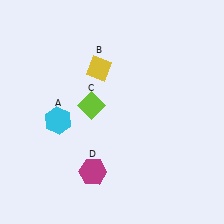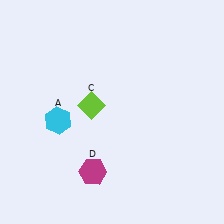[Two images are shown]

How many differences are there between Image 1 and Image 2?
There is 1 difference between the two images.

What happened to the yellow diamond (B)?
The yellow diamond (B) was removed in Image 2. It was in the top-left area of Image 1.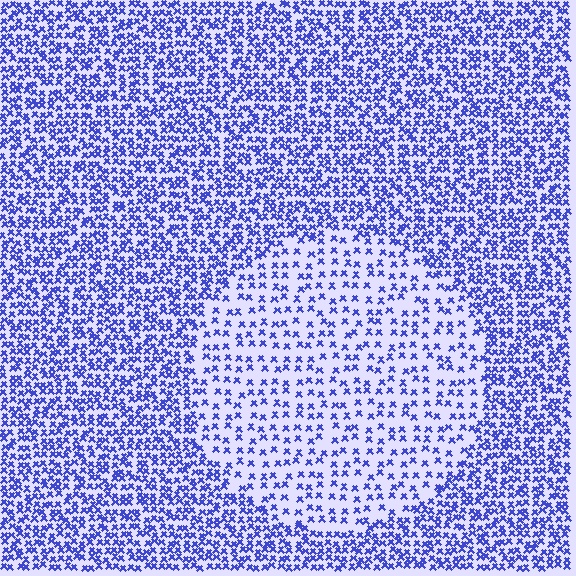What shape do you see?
I see a circle.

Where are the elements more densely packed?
The elements are more densely packed outside the circle boundary.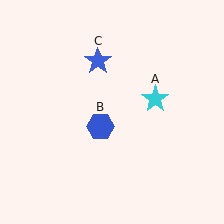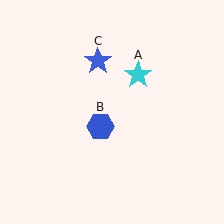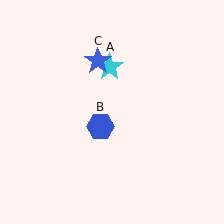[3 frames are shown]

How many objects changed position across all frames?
1 object changed position: cyan star (object A).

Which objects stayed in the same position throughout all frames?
Blue hexagon (object B) and blue star (object C) remained stationary.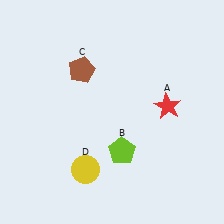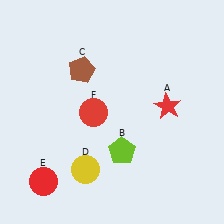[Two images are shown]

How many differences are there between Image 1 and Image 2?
There are 2 differences between the two images.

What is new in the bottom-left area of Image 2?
A red circle (E) was added in the bottom-left area of Image 2.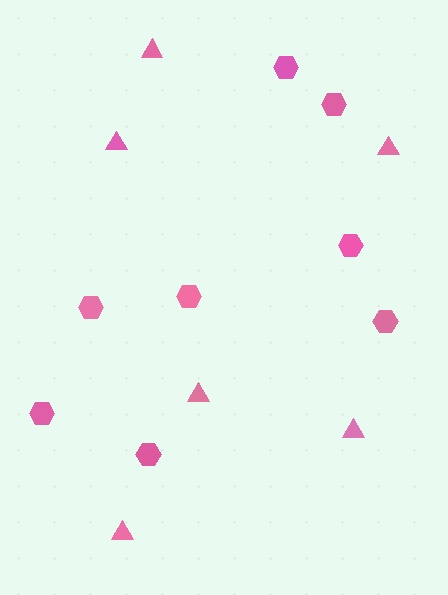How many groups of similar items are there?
There are 2 groups: one group of hexagons (8) and one group of triangles (6).